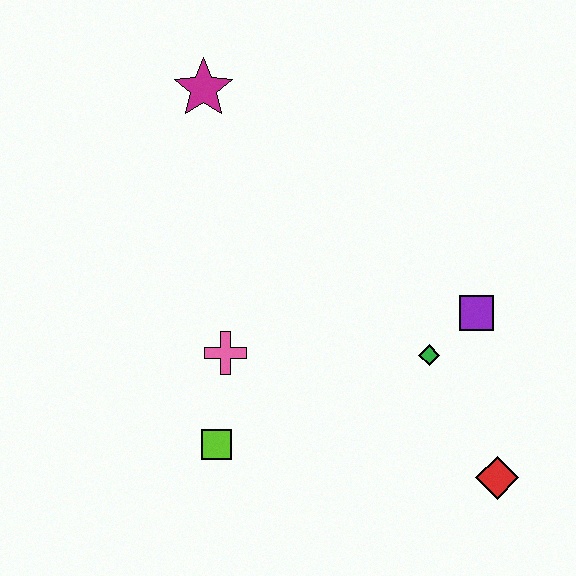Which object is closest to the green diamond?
The purple square is closest to the green diamond.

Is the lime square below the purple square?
Yes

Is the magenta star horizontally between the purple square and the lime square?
No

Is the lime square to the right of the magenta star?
Yes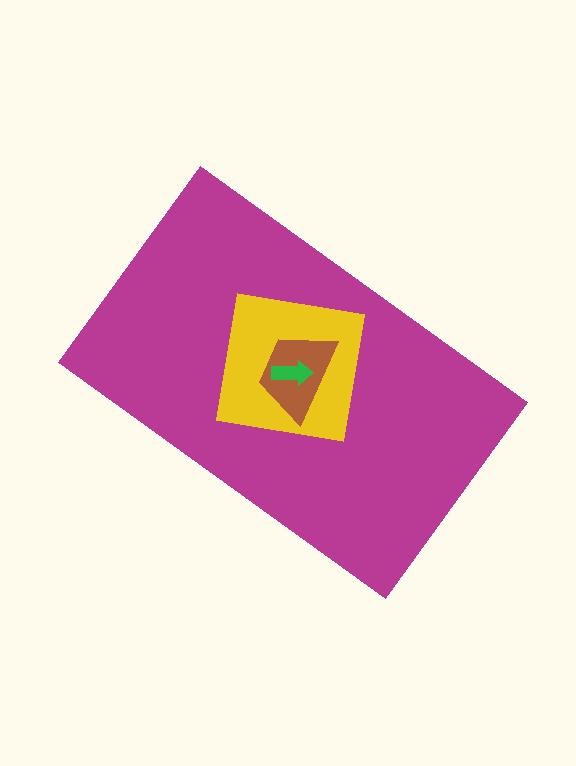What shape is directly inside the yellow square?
The brown trapezoid.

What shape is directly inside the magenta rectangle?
The yellow square.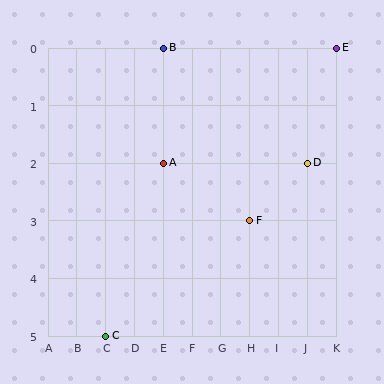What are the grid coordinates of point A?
Point A is at grid coordinates (E, 2).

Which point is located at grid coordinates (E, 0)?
Point B is at (E, 0).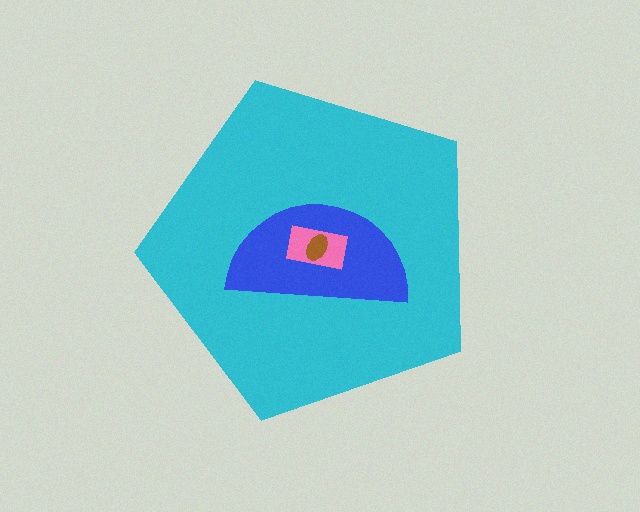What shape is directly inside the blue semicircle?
The pink rectangle.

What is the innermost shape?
The brown ellipse.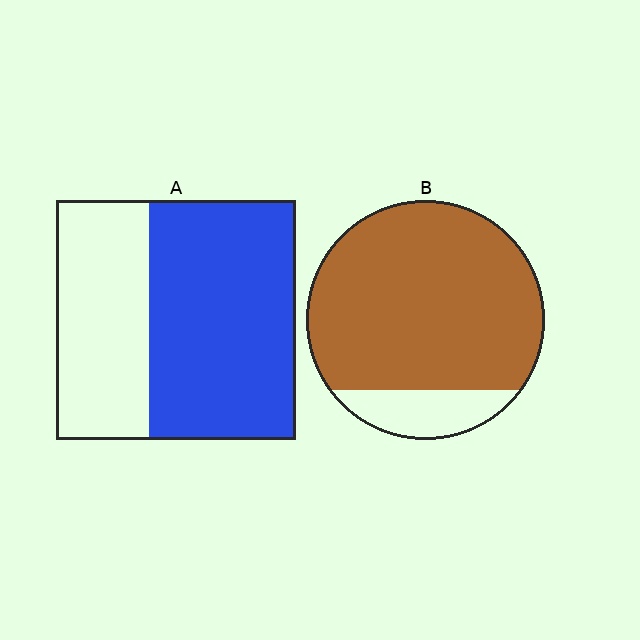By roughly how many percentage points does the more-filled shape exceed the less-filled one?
By roughly 25 percentage points (B over A).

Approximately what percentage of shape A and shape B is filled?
A is approximately 60% and B is approximately 85%.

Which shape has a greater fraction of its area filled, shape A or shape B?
Shape B.